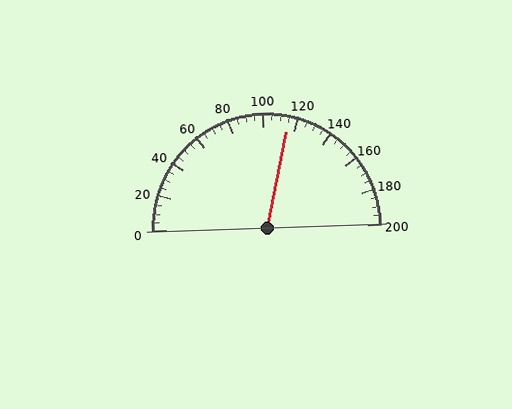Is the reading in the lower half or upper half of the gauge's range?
The reading is in the upper half of the range (0 to 200).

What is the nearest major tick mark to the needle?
The nearest major tick mark is 120.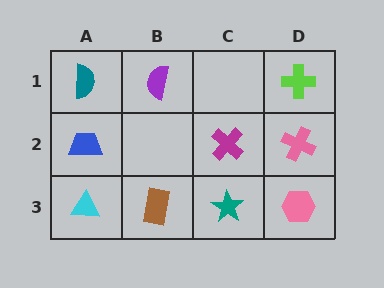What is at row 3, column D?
A pink hexagon.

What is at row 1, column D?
A lime cross.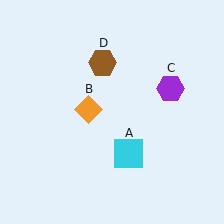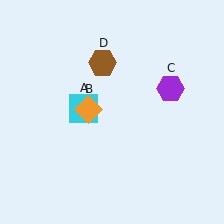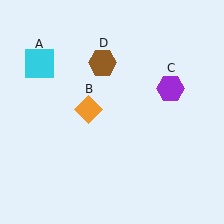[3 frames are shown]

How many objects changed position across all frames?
1 object changed position: cyan square (object A).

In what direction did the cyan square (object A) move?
The cyan square (object A) moved up and to the left.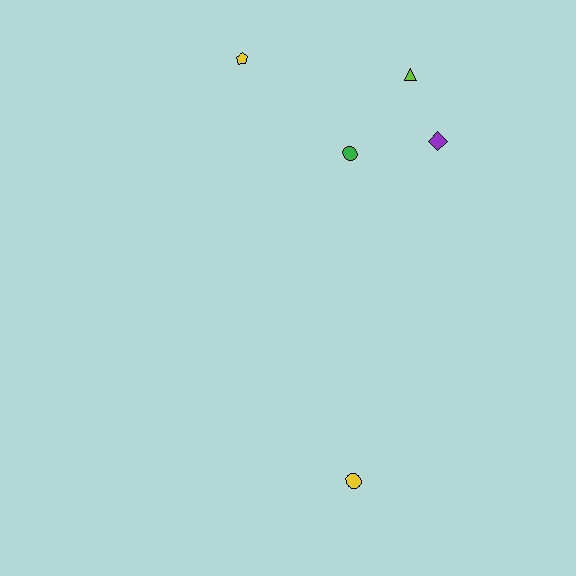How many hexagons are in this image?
There are no hexagons.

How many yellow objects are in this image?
There are 2 yellow objects.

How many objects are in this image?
There are 5 objects.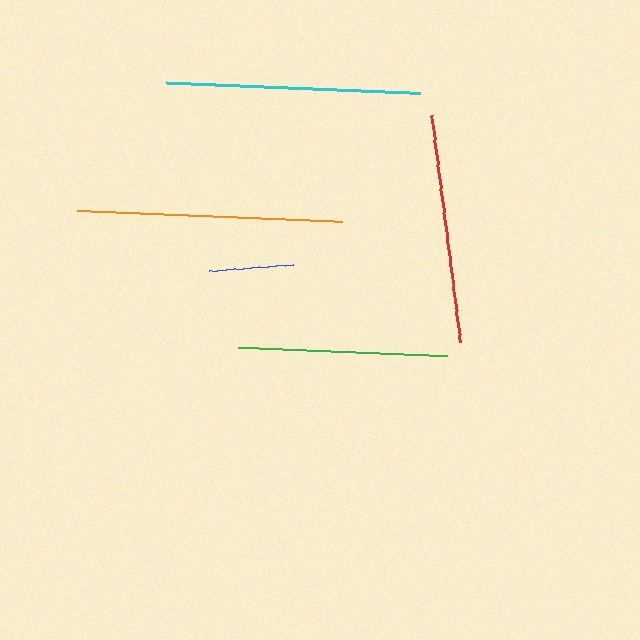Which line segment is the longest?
The orange line is the longest at approximately 265 pixels.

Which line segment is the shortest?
The blue line is the shortest at approximately 85 pixels.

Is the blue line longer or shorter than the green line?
The green line is longer than the blue line.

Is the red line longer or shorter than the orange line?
The orange line is longer than the red line.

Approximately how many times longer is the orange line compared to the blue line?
The orange line is approximately 3.1 times the length of the blue line.